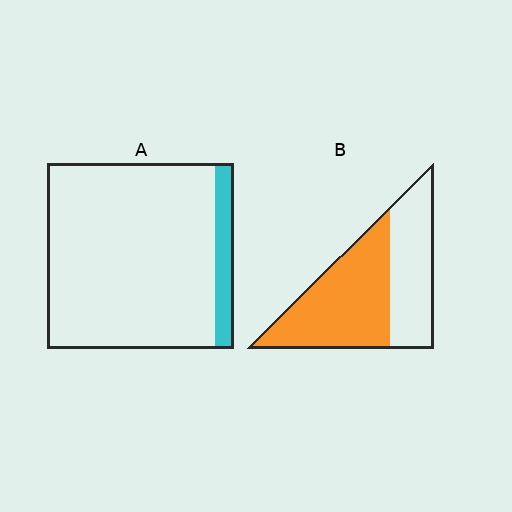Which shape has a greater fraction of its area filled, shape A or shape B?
Shape B.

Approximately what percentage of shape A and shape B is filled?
A is approximately 10% and B is approximately 60%.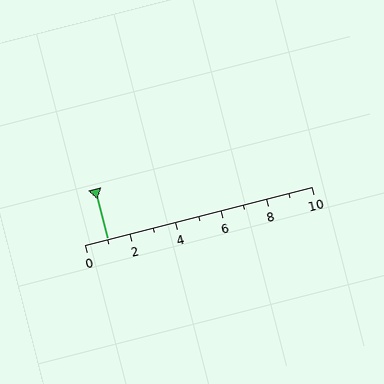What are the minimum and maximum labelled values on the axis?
The axis runs from 0 to 10.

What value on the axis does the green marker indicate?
The marker indicates approximately 1.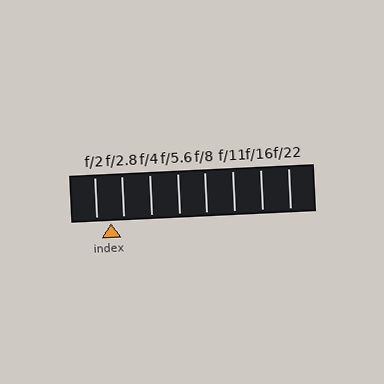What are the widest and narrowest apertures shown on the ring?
The widest aperture shown is f/2 and the narrowest is f/22.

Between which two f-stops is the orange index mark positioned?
The index mark is between f/2 and f/2.8.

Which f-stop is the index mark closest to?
The index mark is closest to f/2.8.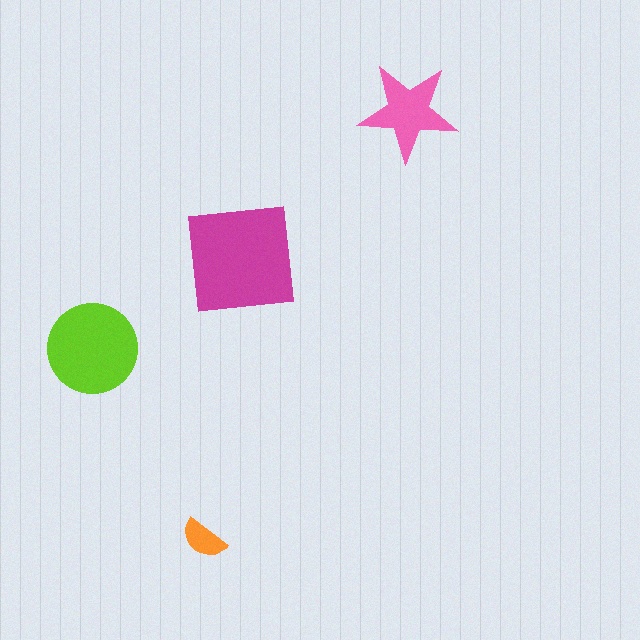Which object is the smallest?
The orange semicircle.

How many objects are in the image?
There are 4 objects in the image.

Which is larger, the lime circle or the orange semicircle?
The lime circle.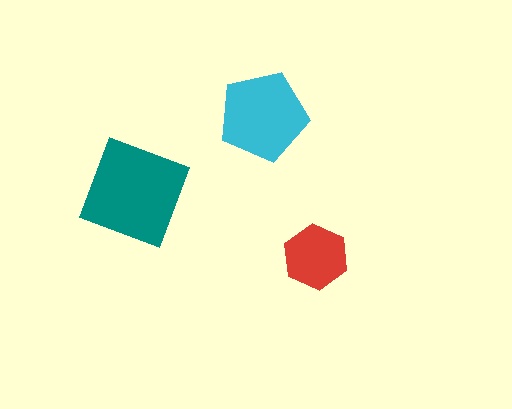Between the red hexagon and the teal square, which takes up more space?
The teal square.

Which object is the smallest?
The red hexagon.